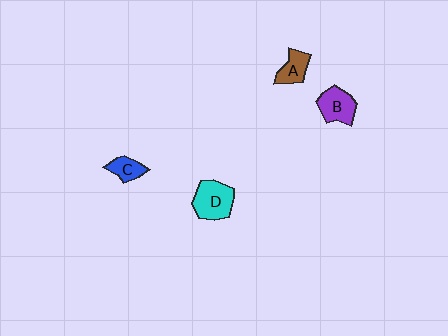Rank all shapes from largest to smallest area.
From largest to smallest: D (cyan), B (purple), A (brown), C (blue).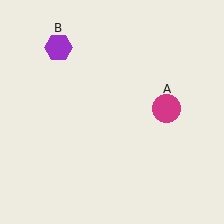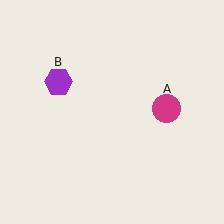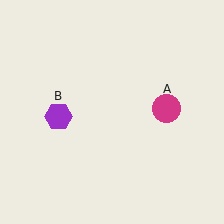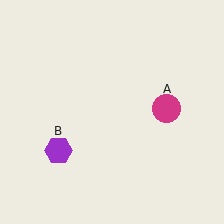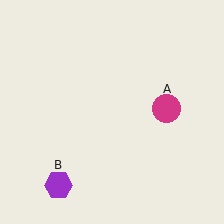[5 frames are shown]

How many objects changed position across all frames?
1 object changed position: purple hexagon (object B).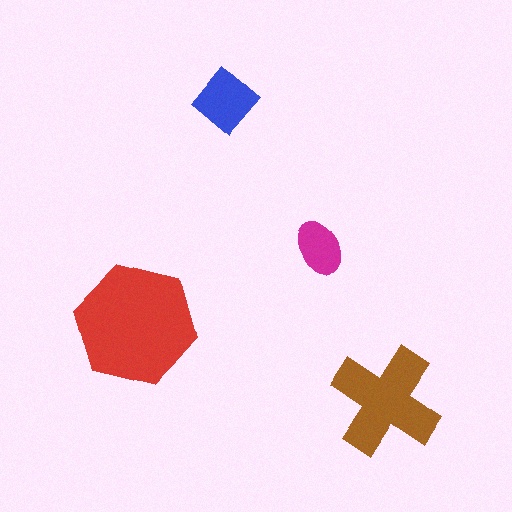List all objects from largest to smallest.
The red hexagon, the brown cross, the blue diamond, the magenta ellipse.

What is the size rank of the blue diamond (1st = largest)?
3rd.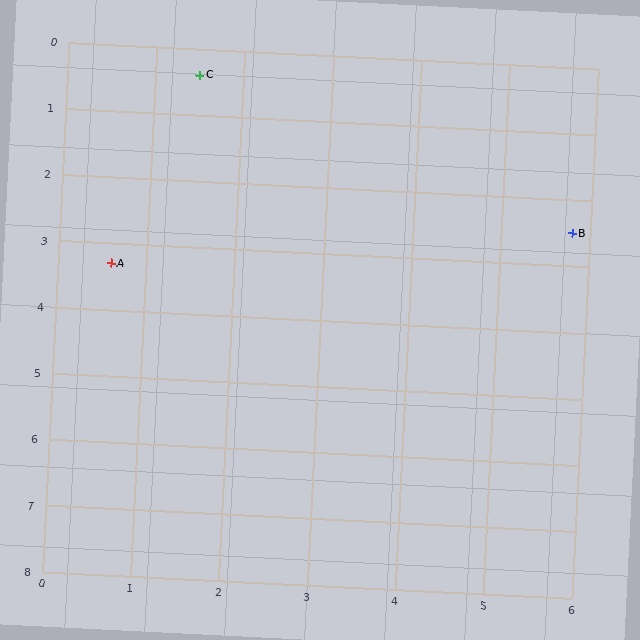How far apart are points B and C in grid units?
Points B and C are about 4.8 grid units apart.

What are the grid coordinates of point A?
Point A is at approximately (0.6, 3.3).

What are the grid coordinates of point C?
Point C is at approximately (1.5, 0.4).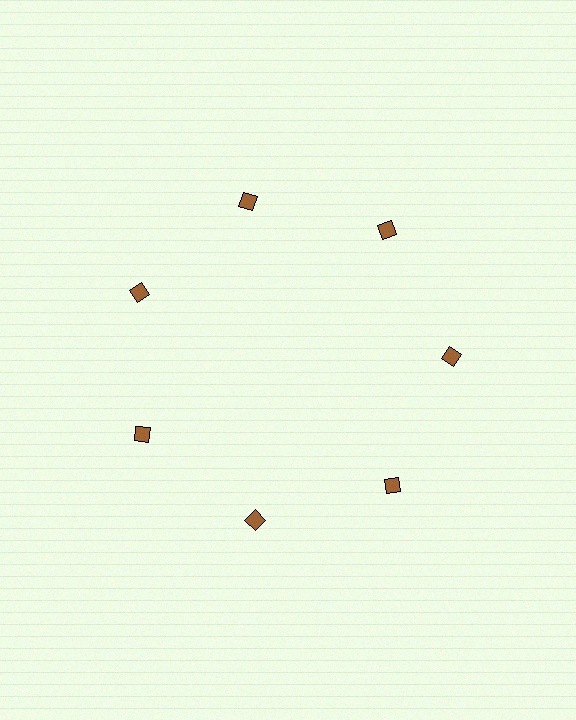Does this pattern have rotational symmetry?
Yes, this pattern has 7-fold rotational symmetry. It looks the same after rotating 51 degrees around the center.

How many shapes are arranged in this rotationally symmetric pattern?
There are 7 shapes, arranged in 7 groups of 1.